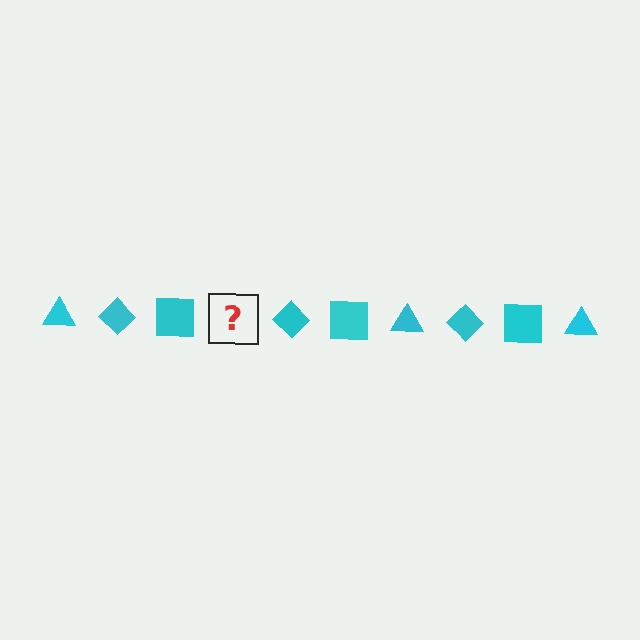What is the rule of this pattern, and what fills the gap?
The rule is that the pattern cycles through triangle, diamond, square shapes in cyan. The gap should be filled with a cyan triangle.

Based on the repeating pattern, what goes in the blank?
The blank should be a cyan triangle.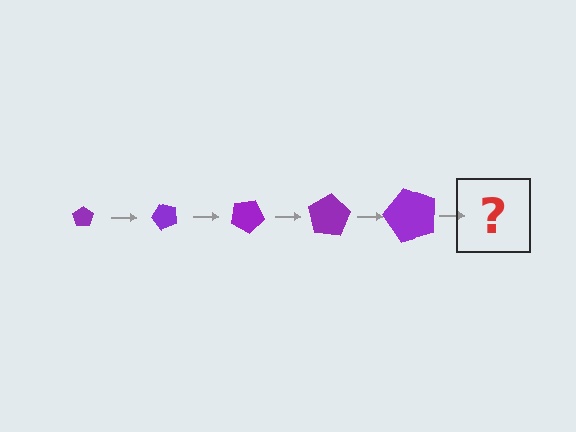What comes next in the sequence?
The next element should be a pentagon, larger than the previous one and rotated 250 degrees from the start.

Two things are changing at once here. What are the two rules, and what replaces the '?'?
The two rules are that the pentagon grows larger each step and it rotates 50 degrees each step. The '?' should be a pentagon, larger than the previous one and rotated 250 degrees from the start.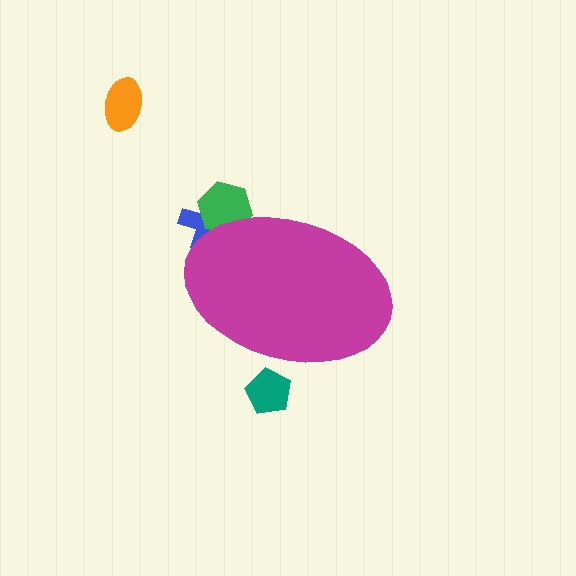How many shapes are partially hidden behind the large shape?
3 shapes are partially hidden.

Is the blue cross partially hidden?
Yes, the blue cross is partially hidden behind the magenta ellipse.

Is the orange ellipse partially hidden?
No, the orange ellipse is fully visible.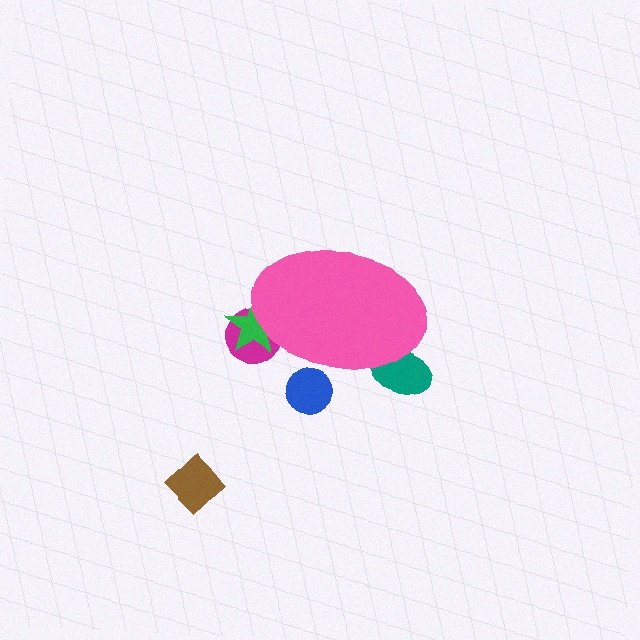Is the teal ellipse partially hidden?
Yes, the teal ellipse is partially hidden behind the pink ellipse.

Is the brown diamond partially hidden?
No, the brown diamond is fully visible.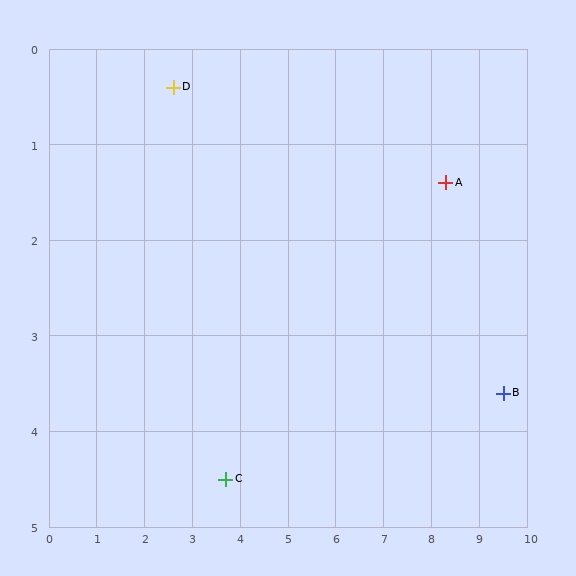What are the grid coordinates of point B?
Point B is at approximately (9.5, 3.6).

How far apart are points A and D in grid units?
Points A and D are about 5.8 grid units apart.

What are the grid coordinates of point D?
Point D is at approximately (2.6, 0.4).